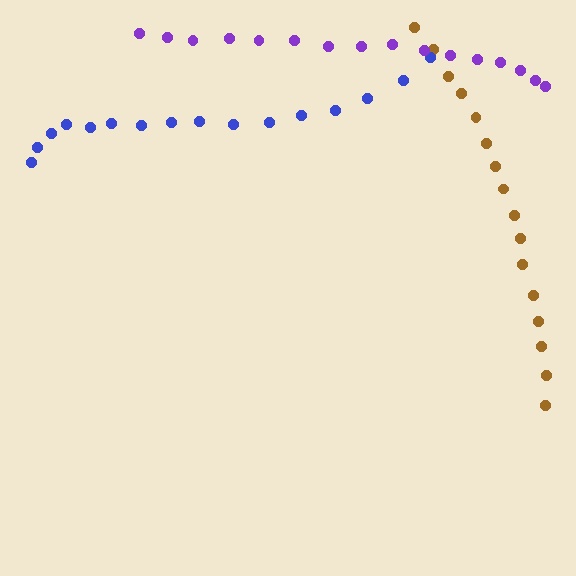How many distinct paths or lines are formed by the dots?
There are 3 distinct paths.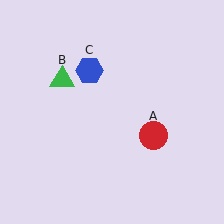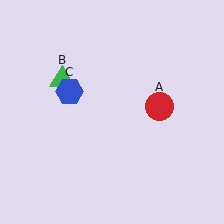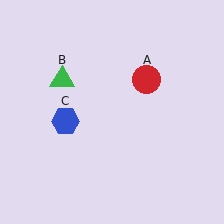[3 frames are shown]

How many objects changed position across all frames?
2 objects changed position: red circle (object A), blue hexagon (object C).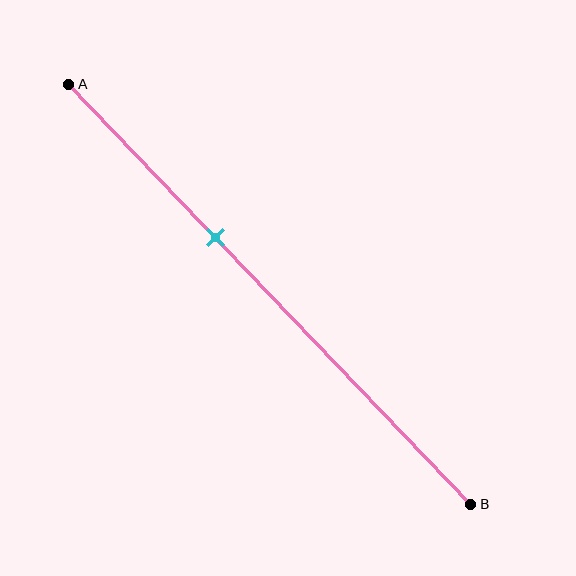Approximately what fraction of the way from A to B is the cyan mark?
The cyan mark is approximately 35% of the way from A to B.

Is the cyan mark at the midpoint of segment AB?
No, the mark is at about 35% from A, not at the 50% midpoint.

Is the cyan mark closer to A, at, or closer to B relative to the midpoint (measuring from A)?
The cyan mark is closer to point A than the midpoint of segment AB.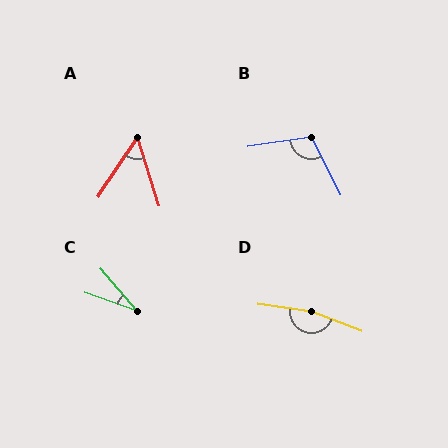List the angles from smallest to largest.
C (31°), A (51°), B (107°), D (166°).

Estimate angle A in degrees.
Approximately 51 degrees.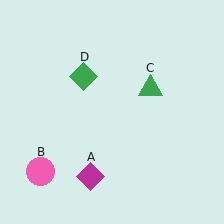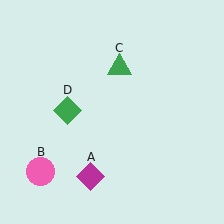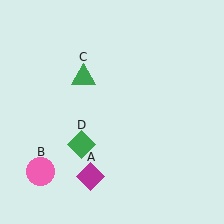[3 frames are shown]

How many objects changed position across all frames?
2 objects changed position: green triangle (object C), green diamond (object D).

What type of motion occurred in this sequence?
The green triangle (object C), green diamond (object D) rotated counterclockwise around the center of the scene.